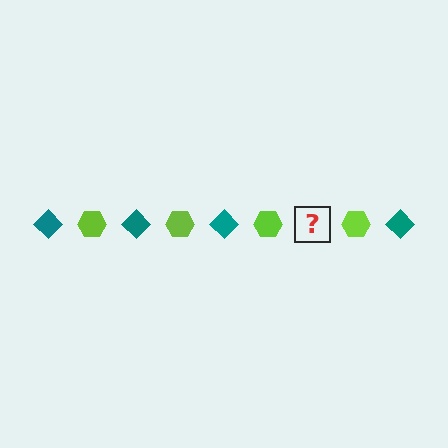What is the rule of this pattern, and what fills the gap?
The rule is that the pattern alternates between teal diamond and lime hexagon. The gap should be filled with a teal diamond.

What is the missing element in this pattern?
The missing element is a teal diamond.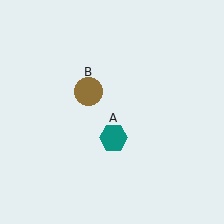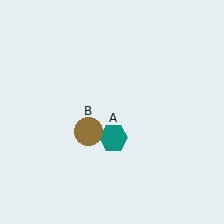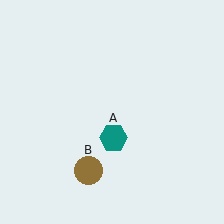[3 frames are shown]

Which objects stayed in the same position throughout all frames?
Teal hexagon (object A) remained stationary.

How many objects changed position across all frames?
1 object changed position: brown circle (object B).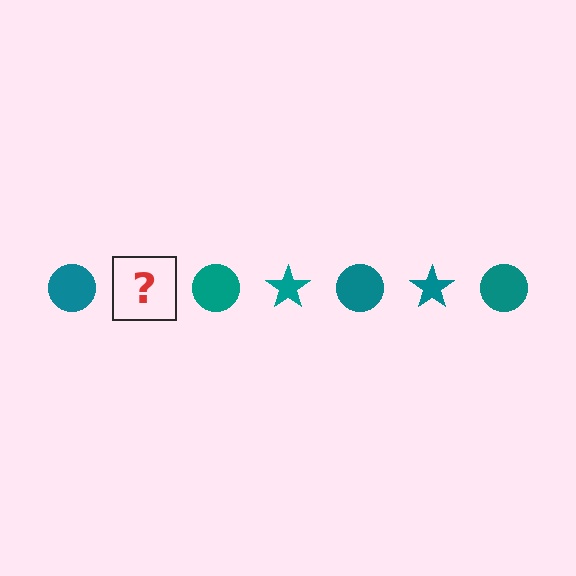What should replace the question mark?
The question mark should be replaced with a teal star.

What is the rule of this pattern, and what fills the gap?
The rule is that the pattern cycles through circle, star shapes in teal. The gap should be filled with a teal star.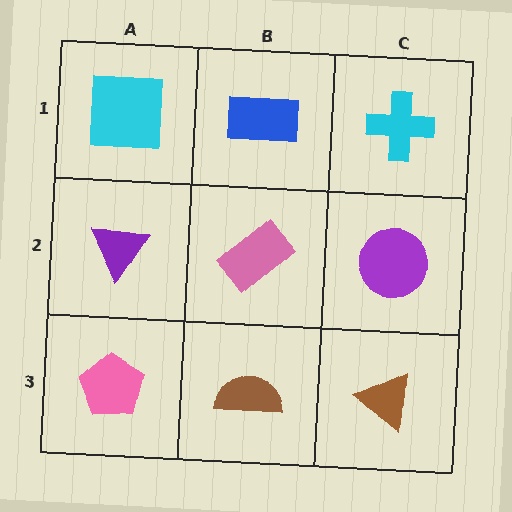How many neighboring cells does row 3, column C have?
2.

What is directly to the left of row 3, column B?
A pink pentagon.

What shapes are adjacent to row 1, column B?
A pink rectangle (row 2, column B), a cyan square (row 1, column A), a cyan cross (row 1, column C).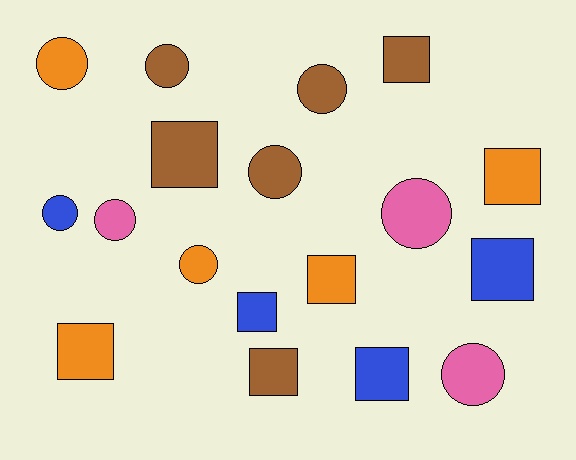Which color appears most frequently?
Brown, with 6 objects.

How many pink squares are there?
There are no pink squares.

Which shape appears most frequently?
Circle, with 9 objects.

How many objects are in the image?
There are 18 objects.